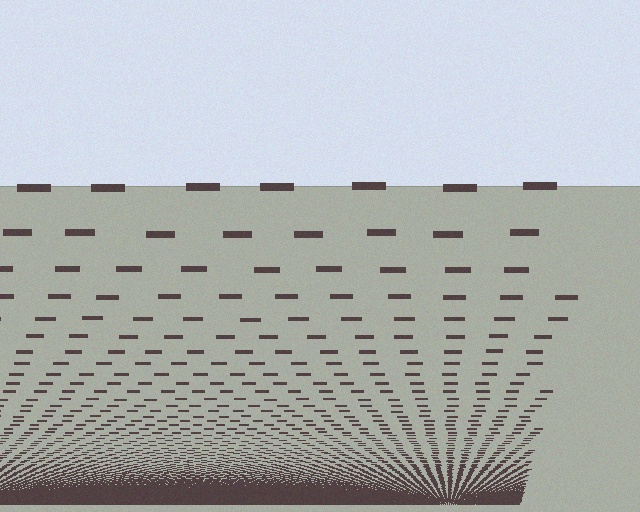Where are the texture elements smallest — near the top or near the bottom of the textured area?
Near the bottom.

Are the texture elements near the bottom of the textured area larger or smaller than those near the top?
Smaller. The gradient is inverted — elements near the bottom are smaller and denser.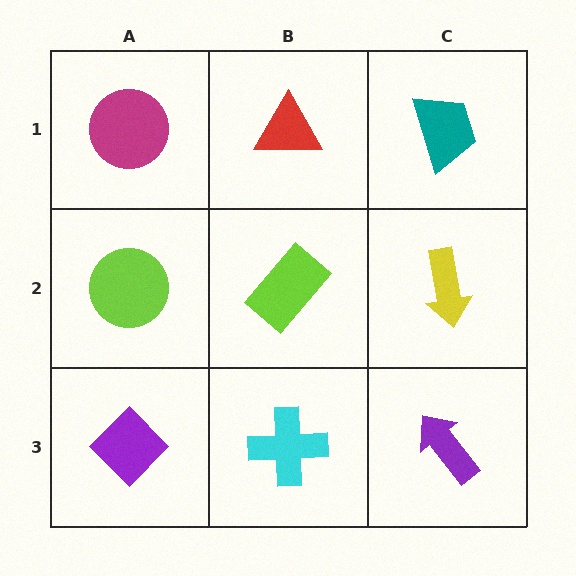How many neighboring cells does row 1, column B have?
3.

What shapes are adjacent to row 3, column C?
A yellow arrow (row 2, column C), a cyan cross (row 3, column B).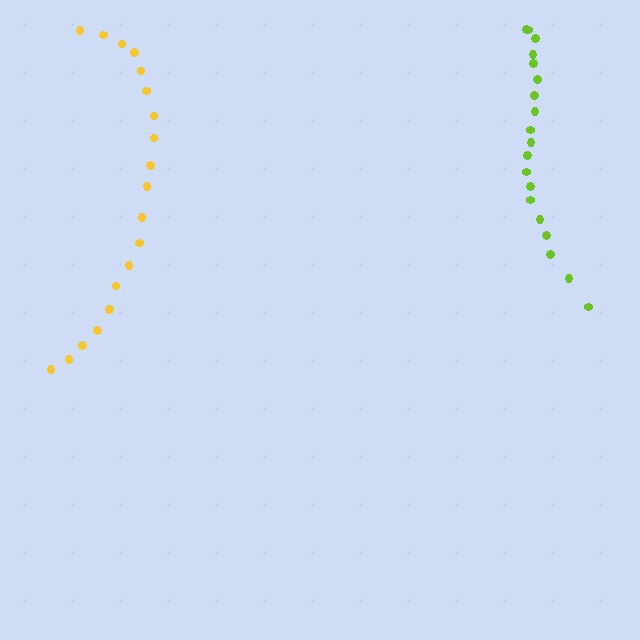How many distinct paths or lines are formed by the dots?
There are 2 distinct paths.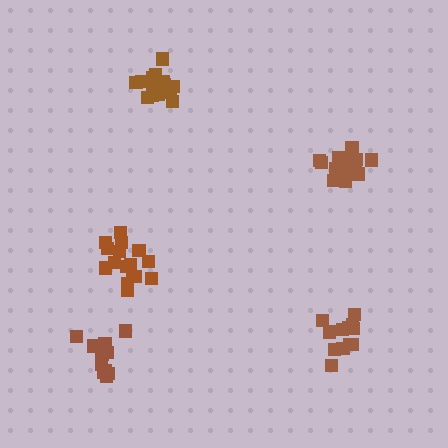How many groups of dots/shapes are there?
There are 5 groups.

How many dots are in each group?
Group 1: 13 dots, Group 2: 12 dots, Group 3: 16 dots, Group 4: 17 dots, Group 5: 18 dots (76 total).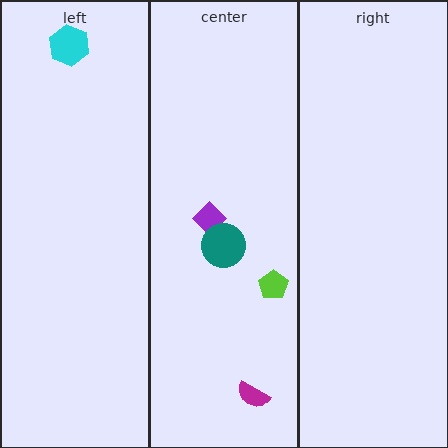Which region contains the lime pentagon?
The center region.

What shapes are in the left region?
The cyan hexagon.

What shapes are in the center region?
The magenta semicircle, the lime pentagon, the purple diamond, the teal circle.